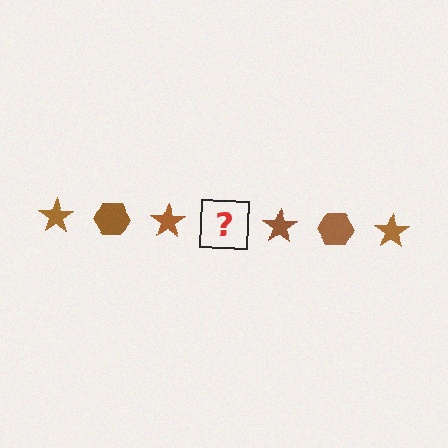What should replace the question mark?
The question mark should be replaced with a brown hexagon.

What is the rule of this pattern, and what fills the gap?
The rule is that the pattern cycles through star, hexagon shapes in brown. The gap should be filled with a brown hexagon.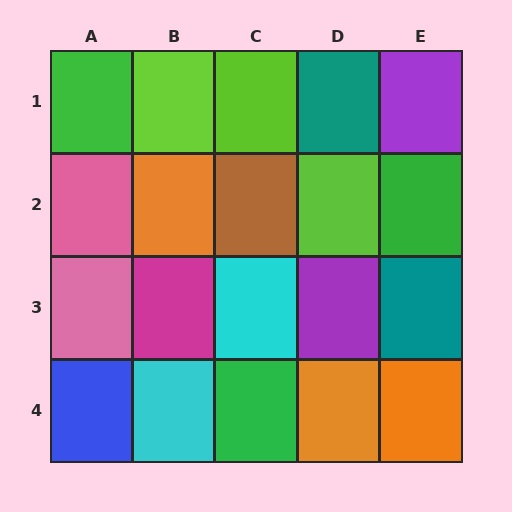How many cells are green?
3 cells are green.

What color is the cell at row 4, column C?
Green.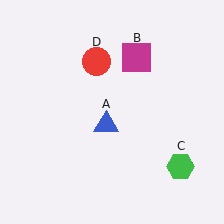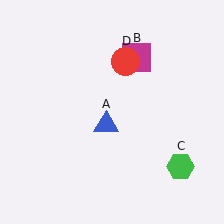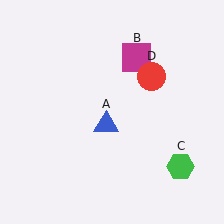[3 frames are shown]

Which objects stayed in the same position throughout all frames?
Blue triangle (object A) and magenta square (object B) and green hexagon (object C) remained stationary.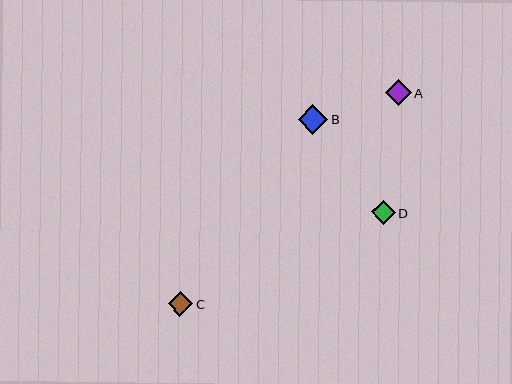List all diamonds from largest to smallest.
From largest to smallest: B, A, C, D.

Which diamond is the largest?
Diamond B is the largest with a size of approximately 30 pixels.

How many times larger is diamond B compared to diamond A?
Diamond B is approximately 1.2 times the size of diamond A.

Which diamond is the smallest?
Diamond D is the smallest with a size of approximately 24 pixels.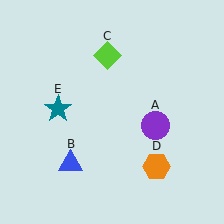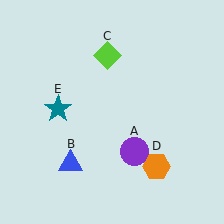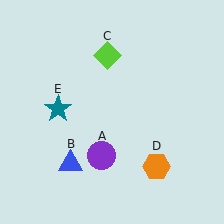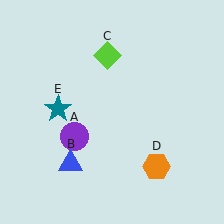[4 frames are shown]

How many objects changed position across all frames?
1 object changed position: purple circle (object A).